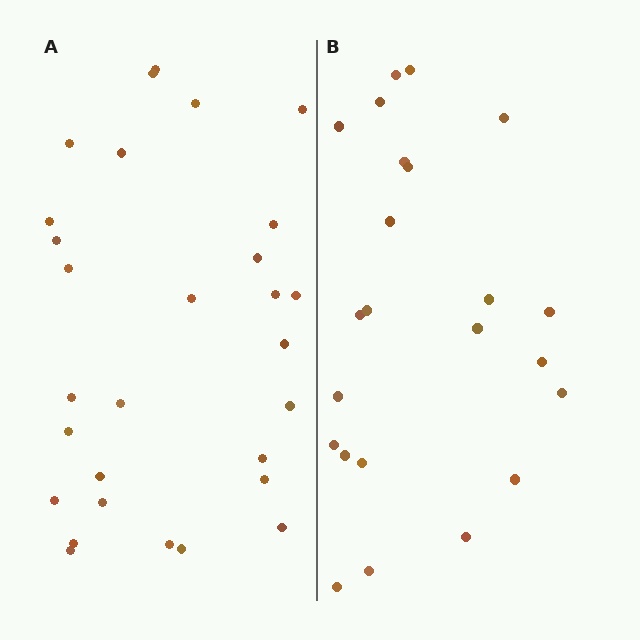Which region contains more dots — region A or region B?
Region A (the left region) has more dots.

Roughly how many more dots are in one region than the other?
Region A has about 6 more dots than region B.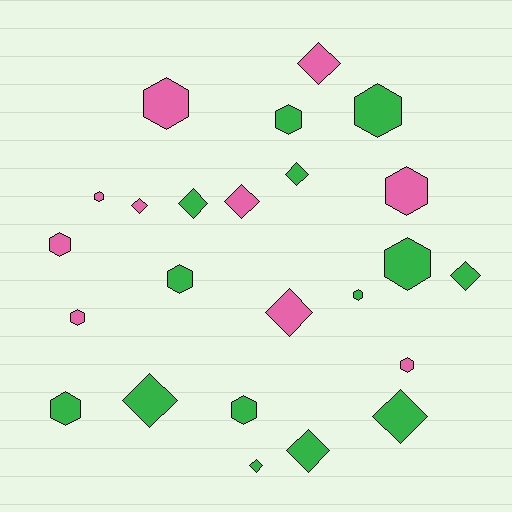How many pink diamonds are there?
There are 4 pink diamonds.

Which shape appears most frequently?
Hexagon, with 13 objects.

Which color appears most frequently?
Green, with 14 objects.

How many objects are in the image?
There are 24 objects.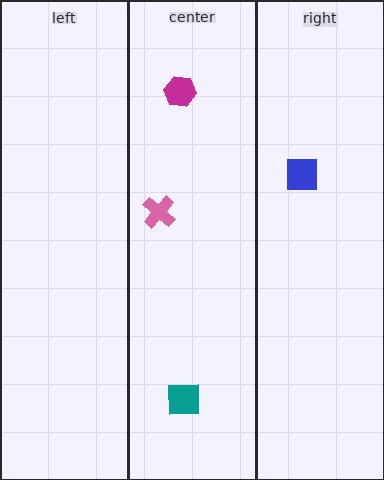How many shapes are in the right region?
1.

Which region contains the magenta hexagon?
The center region.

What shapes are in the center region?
The teal square, the magenta hexagon, the pink cross.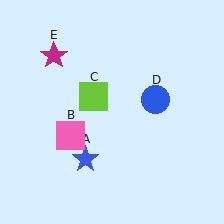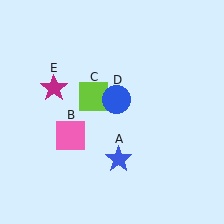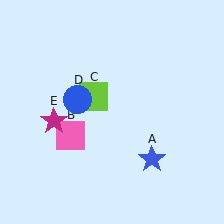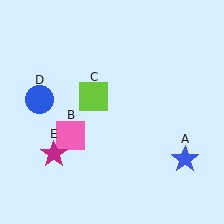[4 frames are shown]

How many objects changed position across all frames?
3 objects changed position: blue star (object A), blue circle (object D), magenta star (object E).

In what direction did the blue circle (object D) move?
The blue circle (object D) moved left.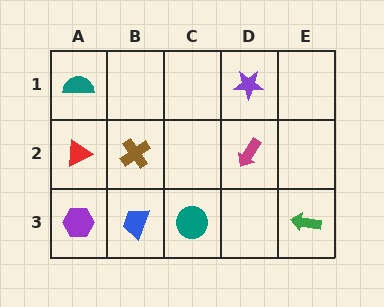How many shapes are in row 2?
3 shapes.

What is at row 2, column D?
A magenta arrow.